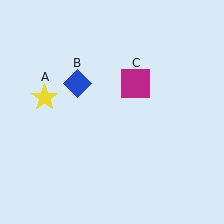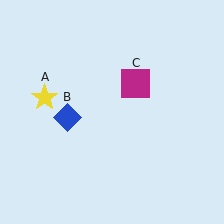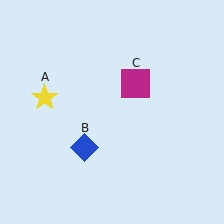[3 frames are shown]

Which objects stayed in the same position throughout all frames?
Yellow star (object A) and magenta square (object C) remained stationary.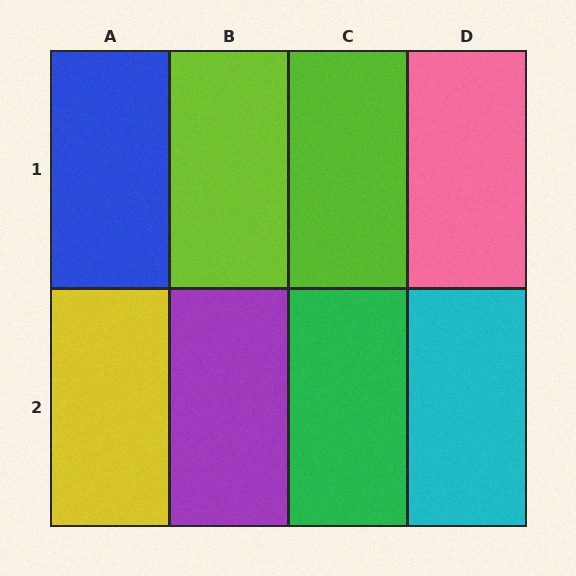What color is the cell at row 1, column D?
Pink.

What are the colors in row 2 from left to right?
Yellow, purple, green, cyan.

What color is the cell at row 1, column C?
Lime.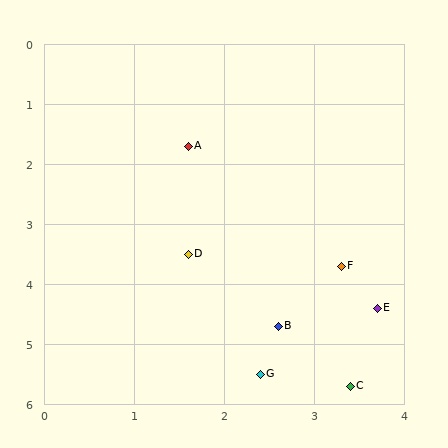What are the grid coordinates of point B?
Point B is at approximately (2.6, 4.7).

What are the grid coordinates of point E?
Point E is at approximately (3.7, 4.4).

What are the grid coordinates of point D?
Point D is at approximately (1.6, 3.5).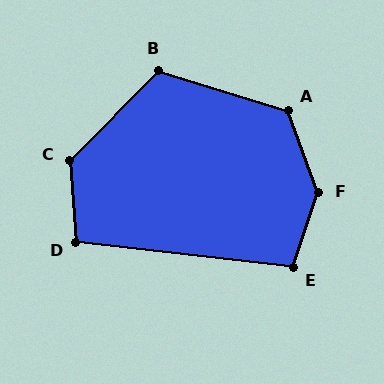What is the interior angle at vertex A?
Approximately 127 degrees (obtuse).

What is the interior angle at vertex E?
Approximately 102 degrees (obtuse).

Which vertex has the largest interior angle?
F, at approximately 142 degrees.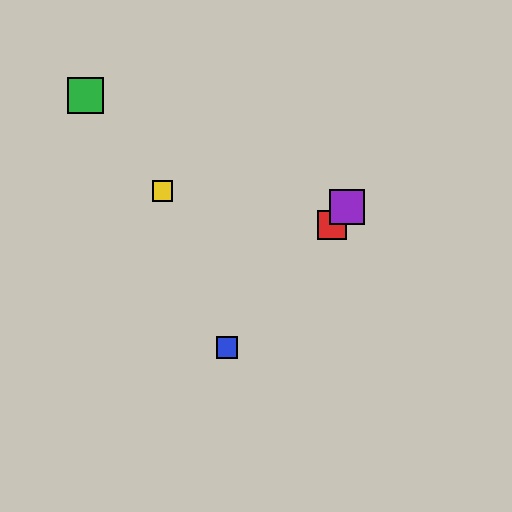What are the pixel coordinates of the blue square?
The blue square is at (227, 347).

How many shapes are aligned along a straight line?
3 shapes (the red square, the blue square, the purple square) are aligned along a straight line.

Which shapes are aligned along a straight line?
The red square, the blue square, the purple square are aligned along a straight line.